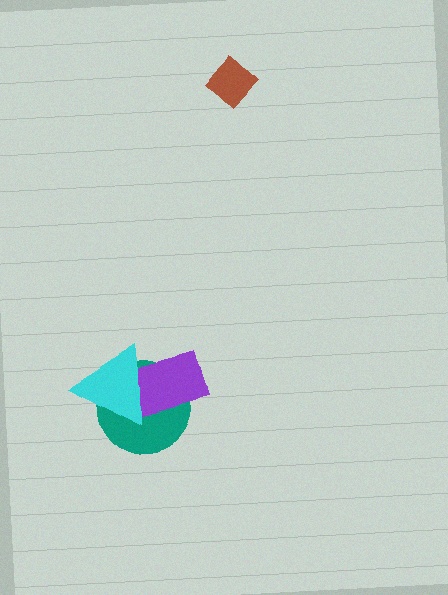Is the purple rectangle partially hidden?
Yes, it is partially covered by another shape.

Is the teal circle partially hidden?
Yes, it is partially covered by another shape.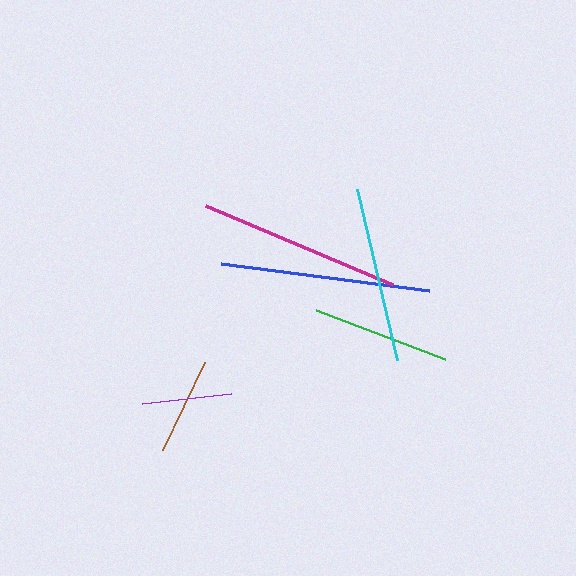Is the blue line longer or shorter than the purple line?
The blue line is longer than the purple line.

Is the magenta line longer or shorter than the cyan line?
The magenta line is longer than the cyan line.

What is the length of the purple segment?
The purple segment is approximately 89 pixels long.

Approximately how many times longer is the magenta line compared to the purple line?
The magenta line is approximately 2.3 times the length of the purple line.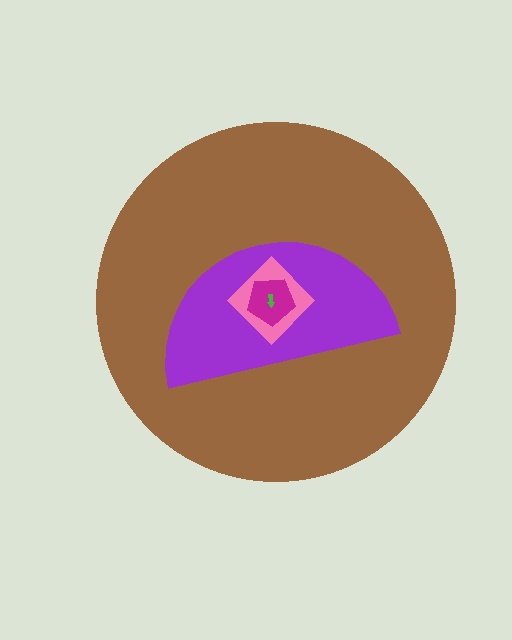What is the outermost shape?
The brown circle.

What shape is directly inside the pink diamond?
The magenta pentagon.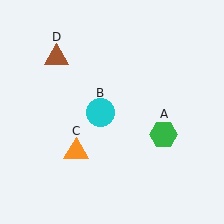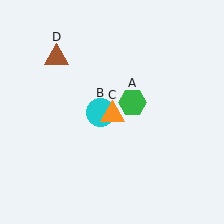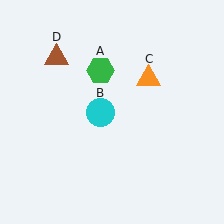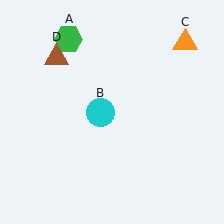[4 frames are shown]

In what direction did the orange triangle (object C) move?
The orange triangle (object C) moved up and to the right.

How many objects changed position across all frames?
2 objects changed position: green hexagon (object A), orange triangle (object C).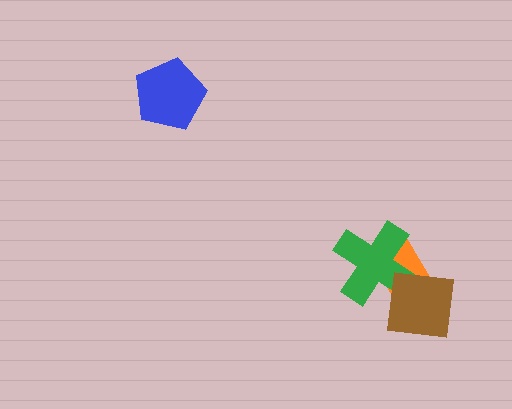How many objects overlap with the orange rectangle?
2 objects overlap with the orange rectangle.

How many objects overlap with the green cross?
2 objects overlap with the green cross.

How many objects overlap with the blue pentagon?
0 objects overlap with the blue pentagon.